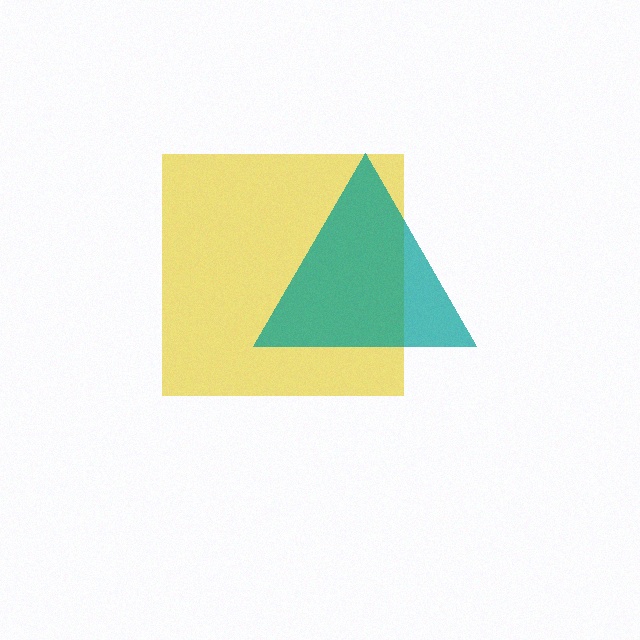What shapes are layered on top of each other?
The layered shapes are: a yellow square, a teal triangle.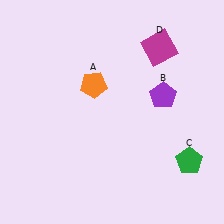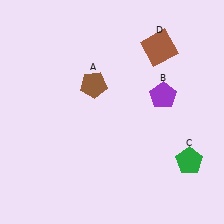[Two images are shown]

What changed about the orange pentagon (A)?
In Image 1, A is orange. In Image 2, it changed to brown.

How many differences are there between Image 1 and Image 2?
There are 2 differences between the two images.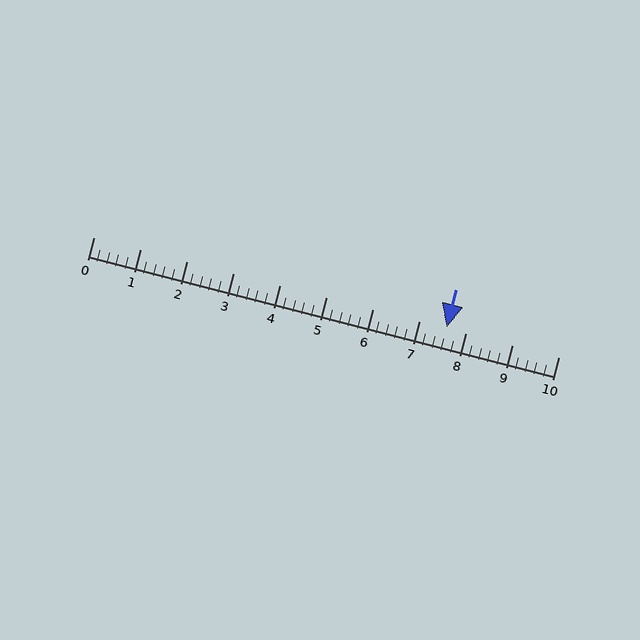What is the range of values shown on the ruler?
The ruler shows values from 0 to 10.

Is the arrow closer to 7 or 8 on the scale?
The arrow is closer to 8.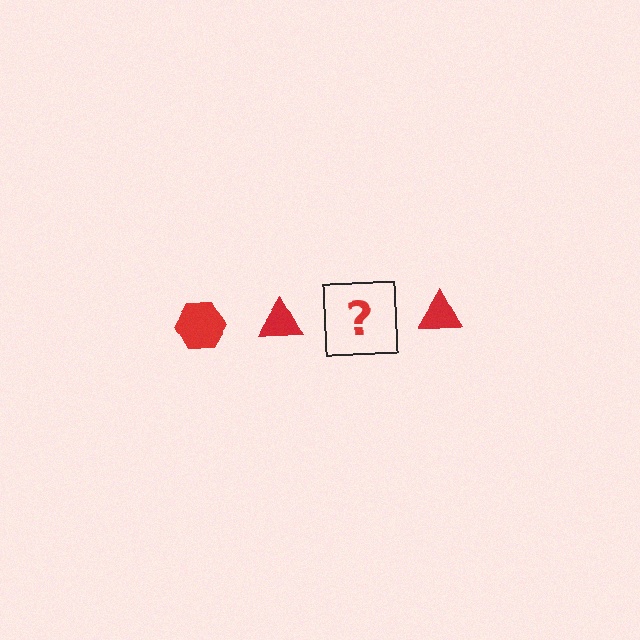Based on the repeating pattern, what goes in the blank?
The blank should be a red hexagon.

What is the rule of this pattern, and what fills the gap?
The rule is that the pattern cycles through hexagon, triangle shapes in red. The gap should be filled with a red hexagon.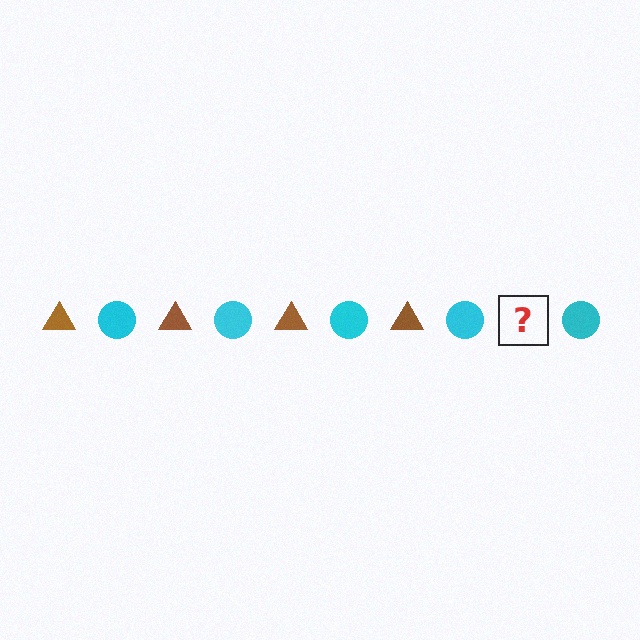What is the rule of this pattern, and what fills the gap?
The rule is that the pattern alternates between brown triangle and cyan circle. The gap should be filled with a brown triangle.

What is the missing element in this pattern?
The missing element is a brown triangle.